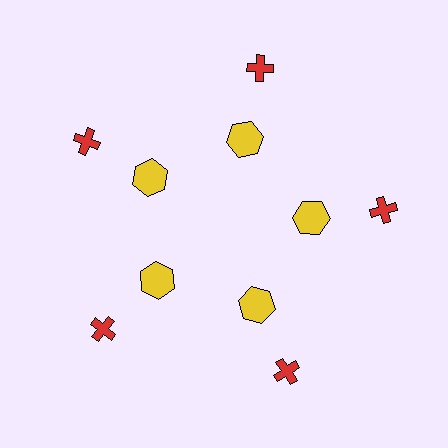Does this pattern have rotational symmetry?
Yes, this pattern has 5-fold rotational symmetry. It looks the same after rotating 72 degrees around the center.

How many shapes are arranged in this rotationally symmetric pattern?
There are 10 shapes, arranged in 5 groups of 2.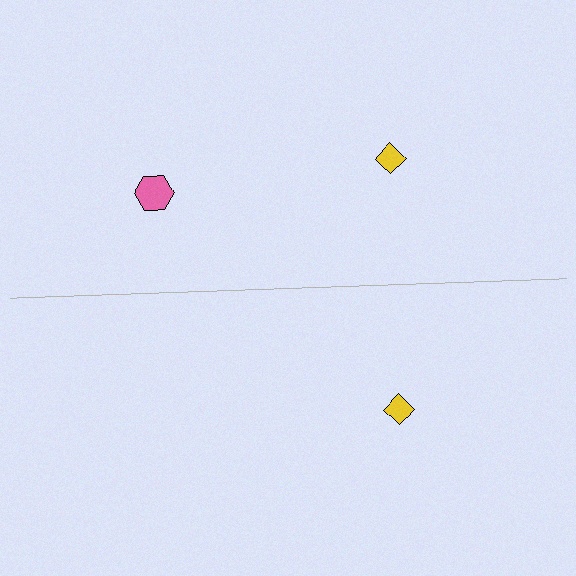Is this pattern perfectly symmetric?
No, the pattern is not perfectly symmetric. A pink hexagon is missing from the bottom side.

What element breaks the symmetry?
A pink hexagon is missing from the bottom side.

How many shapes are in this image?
There are 3 shapes in this image.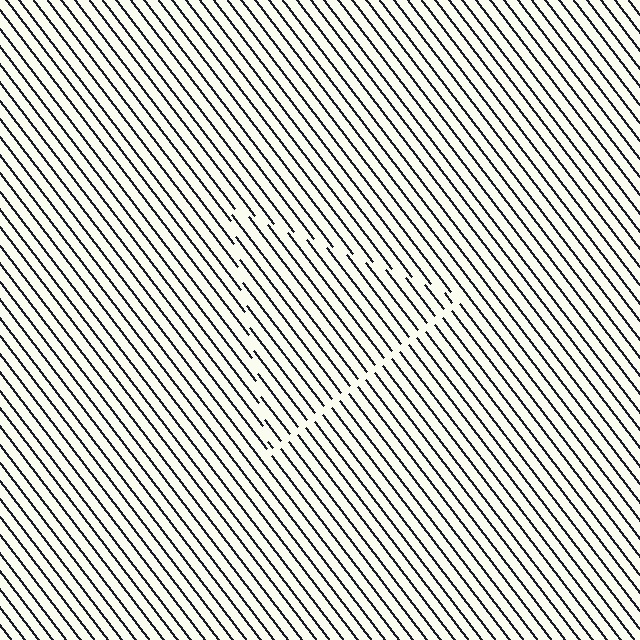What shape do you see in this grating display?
An illusory triangle. The interior of the shape contains the same grating, shifted by half a period — the contour is defined by the phase discontinuity where line-ends from the inner and outer gratings abut.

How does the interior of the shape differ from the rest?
The interior of the shape contains the same grating, shifted by half a period — the contour is defined by the phase discontinuity where line-ends from the inner and outer gratings abut.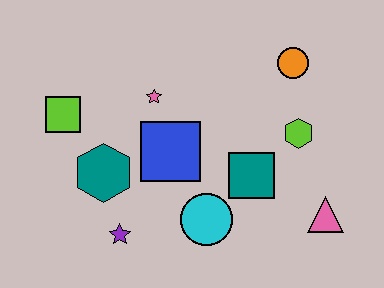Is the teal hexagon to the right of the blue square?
No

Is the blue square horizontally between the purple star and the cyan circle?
Yes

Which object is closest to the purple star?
The teal hexagon is closest to the purple star.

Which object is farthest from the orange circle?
The purple star is farthest from the orange circle.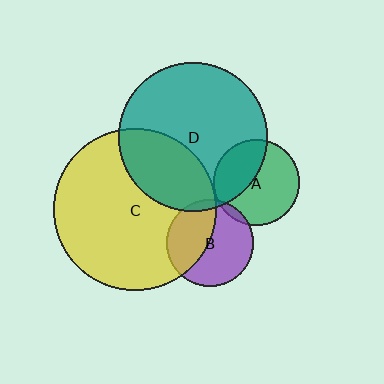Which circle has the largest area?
Circle C (yellow).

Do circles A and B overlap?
Yes.